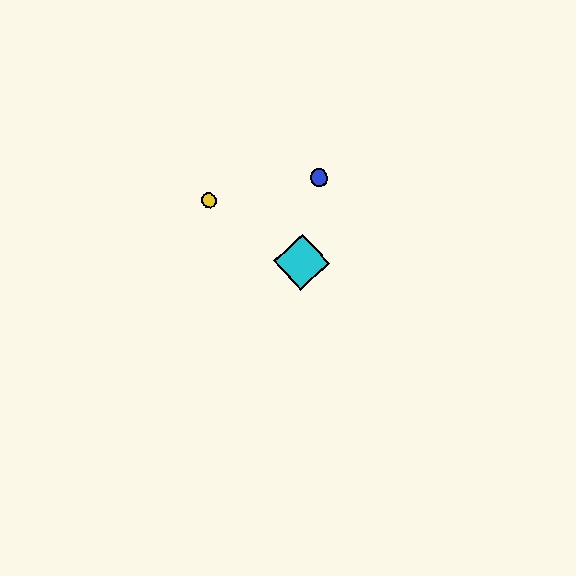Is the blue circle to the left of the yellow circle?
No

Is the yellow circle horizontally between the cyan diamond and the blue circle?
No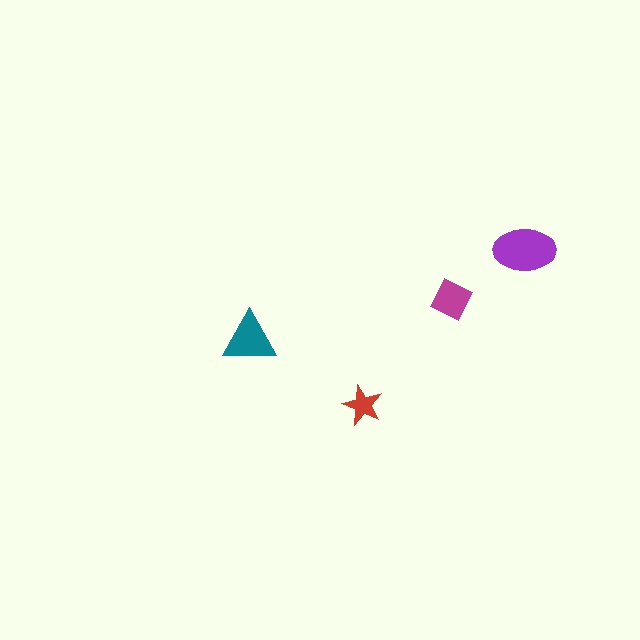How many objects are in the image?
There are 4 objects in the image.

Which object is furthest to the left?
The teal triangle is leftmost.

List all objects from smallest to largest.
The red star, the magenta diamond, the teal triangle, the purple ellipse.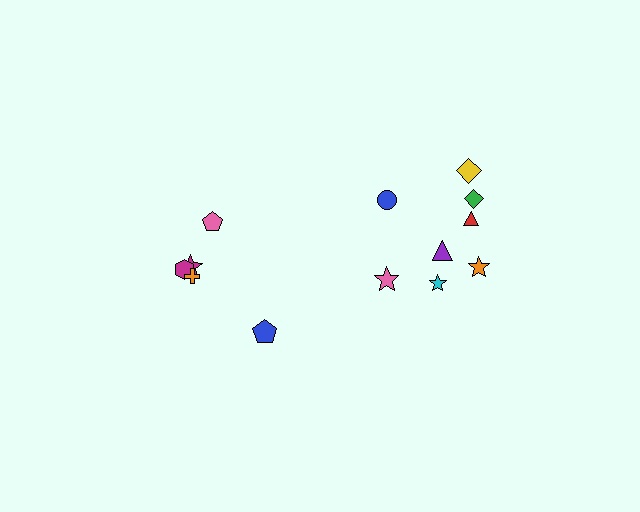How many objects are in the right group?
There are 8 objects.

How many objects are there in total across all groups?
There are 13 objects.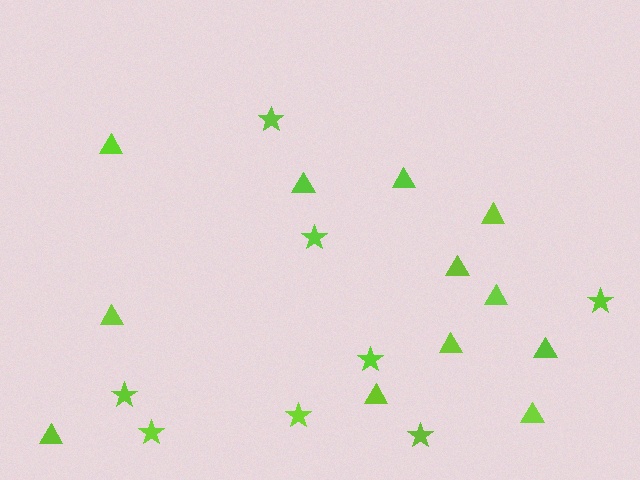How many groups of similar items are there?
There are 2 groups: one group of triangles (12) and one group of stars (8).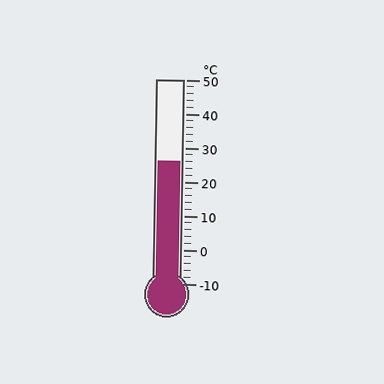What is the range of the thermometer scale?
The thermometer scale ranges from -10°C to 50°C.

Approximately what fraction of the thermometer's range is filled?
The thermometer is filled to approximately 60% of its range.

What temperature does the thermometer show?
The thermometer shows approximately 26°C.